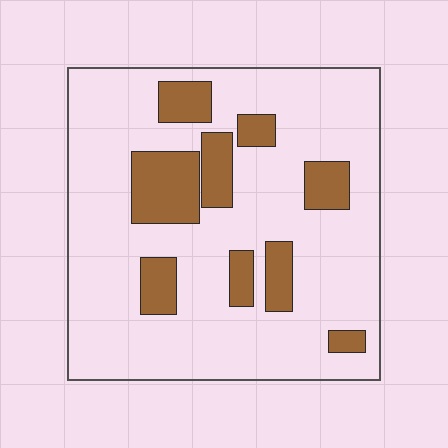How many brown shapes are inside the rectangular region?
9.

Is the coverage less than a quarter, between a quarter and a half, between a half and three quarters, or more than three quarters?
Less than a quarter.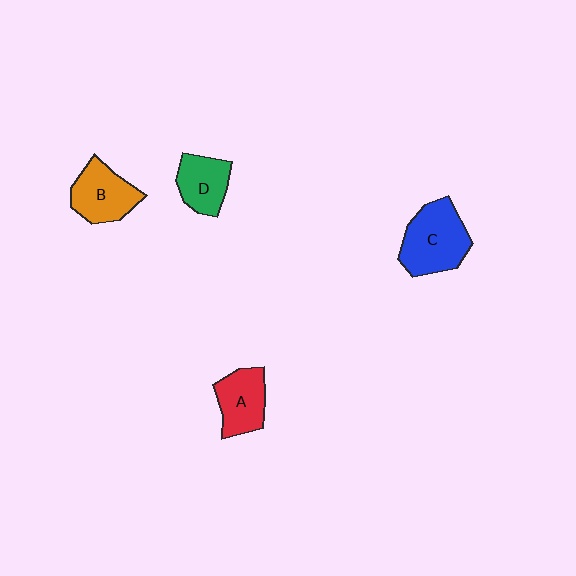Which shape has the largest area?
Shape C (blue).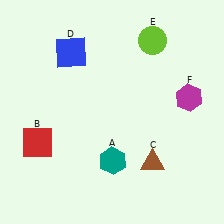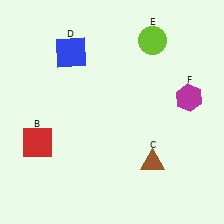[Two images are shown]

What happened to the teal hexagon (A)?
The teal hexagon (A) was removed in Image 2. It was in the bottom-right area of Image 1.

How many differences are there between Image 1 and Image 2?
There is 1 difference between the two images.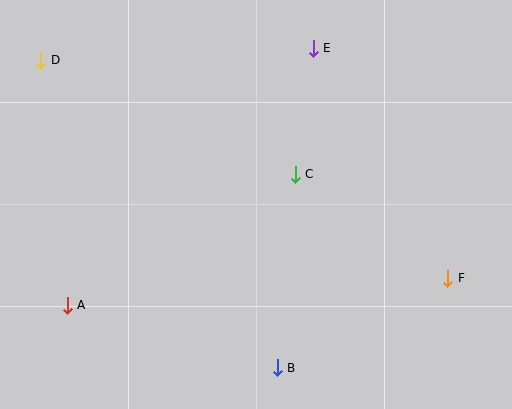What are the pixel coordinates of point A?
Point A is at (67, 305).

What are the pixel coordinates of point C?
Point C is at (295, 174).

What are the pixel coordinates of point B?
Point B is at (277, 368).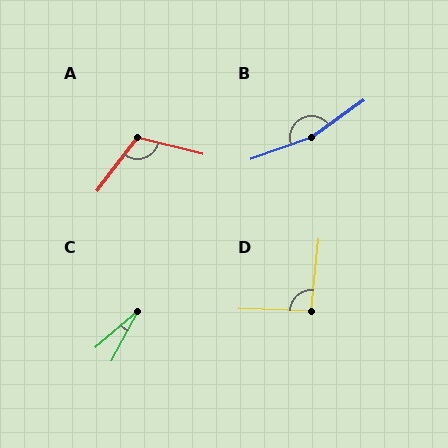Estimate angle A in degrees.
Approximately 113 degrees.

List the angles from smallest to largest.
C (21°), D (94°), A (113°), B (164°).